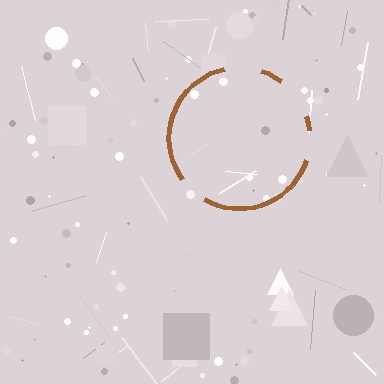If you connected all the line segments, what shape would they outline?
They would outline a circle.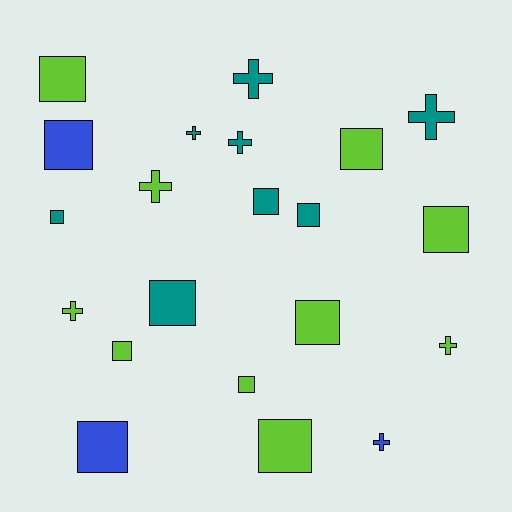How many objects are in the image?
There are 21 objects.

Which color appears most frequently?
Lime, with 10 objects.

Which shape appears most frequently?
Square, with 13 objects.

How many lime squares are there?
There are 7 lime squares.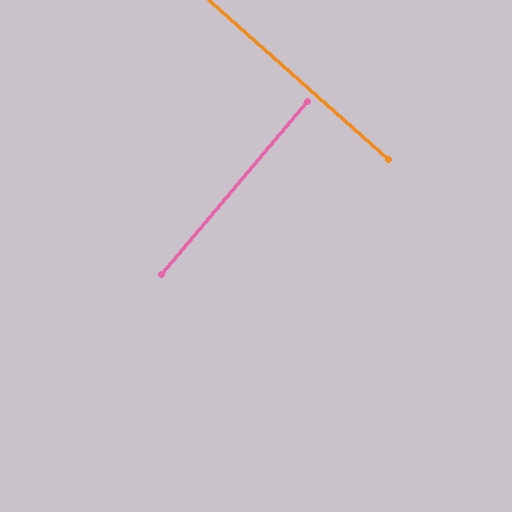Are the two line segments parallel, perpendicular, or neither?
Perpendicular — they meet at approximately 88°.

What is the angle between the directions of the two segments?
Approximately 88 degrees.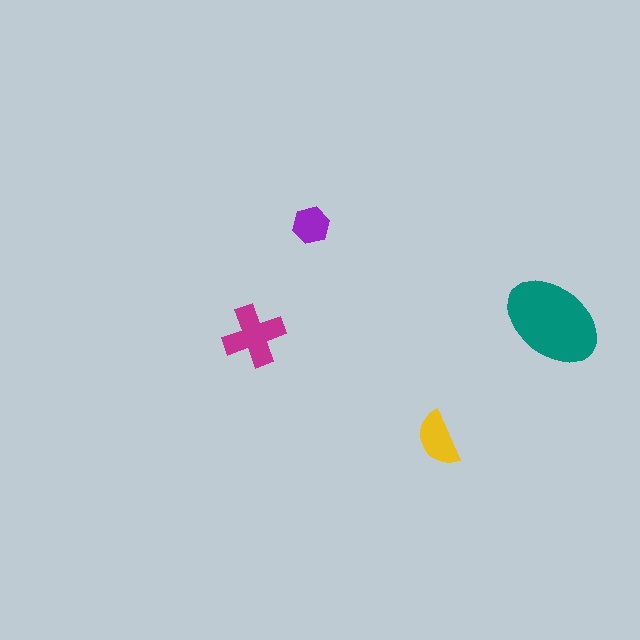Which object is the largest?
The teal ellipse.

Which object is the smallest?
The purple hexagon.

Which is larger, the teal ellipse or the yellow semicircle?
The teal ellipse.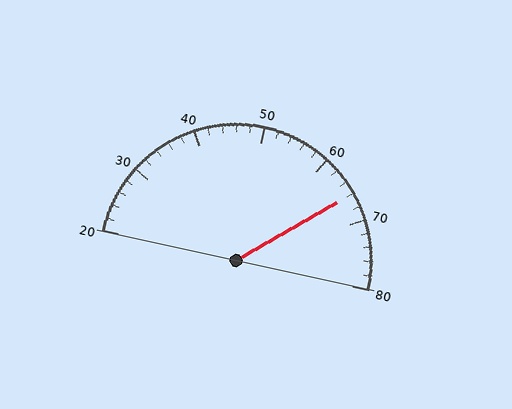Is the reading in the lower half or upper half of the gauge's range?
The reading is in the upper half of the range (20 to 80).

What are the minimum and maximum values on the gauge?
The gauge ranges from 20 to 80.